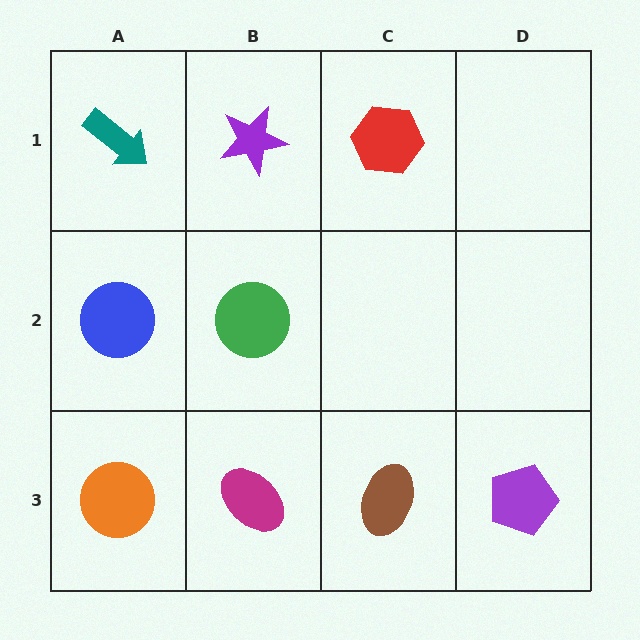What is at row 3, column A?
An orange circle.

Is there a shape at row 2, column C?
No, that cell is empty.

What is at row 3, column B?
A magenta ellipse.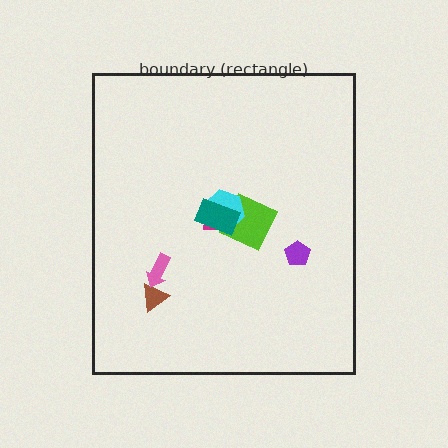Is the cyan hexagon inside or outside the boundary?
Inside.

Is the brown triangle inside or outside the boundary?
Inside.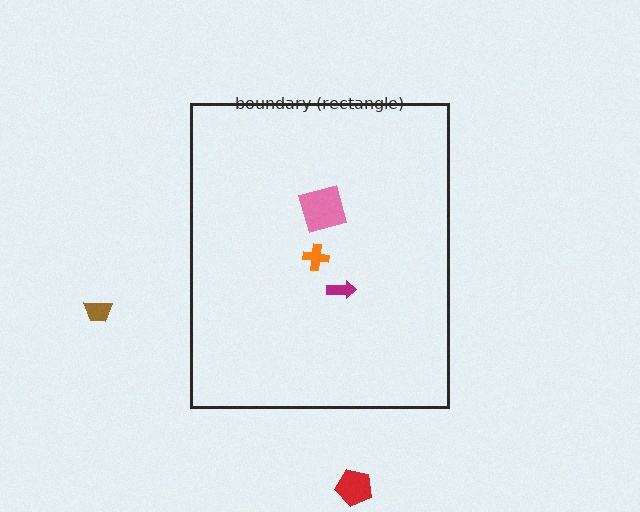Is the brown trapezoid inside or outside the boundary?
Outside.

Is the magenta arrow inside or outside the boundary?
Inside.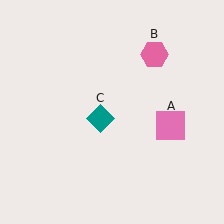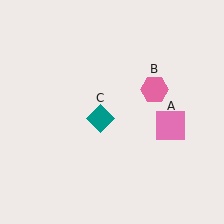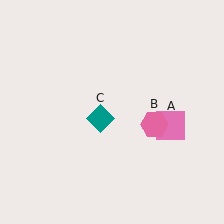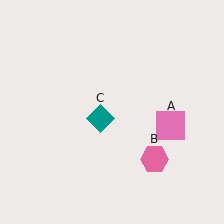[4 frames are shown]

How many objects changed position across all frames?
1 object changed position: pink hexagon (object B).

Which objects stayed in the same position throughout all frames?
Pink square (object A) and teal diamond (object C) remained stationary.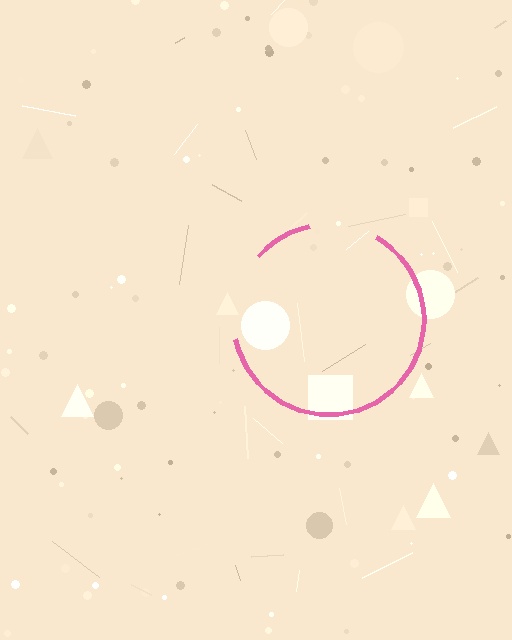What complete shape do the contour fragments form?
The contour fragments form a circle.